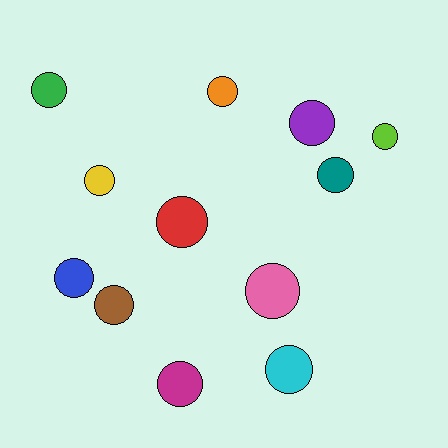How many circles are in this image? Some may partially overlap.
There are 12 circles.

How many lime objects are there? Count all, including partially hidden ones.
There is 1 lime object.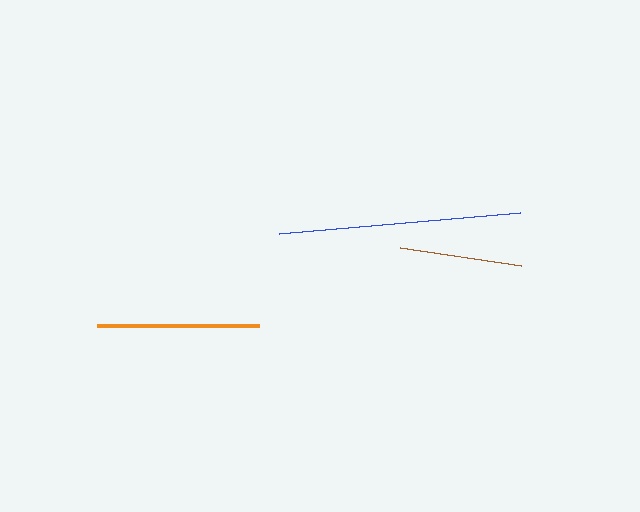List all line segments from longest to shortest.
From longest to shortest: blue, orange, brown.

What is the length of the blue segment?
The blue segment is approximately 241 pixels long.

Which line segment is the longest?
The blue line is the longest at approximately 241 pixels.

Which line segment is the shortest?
The brown line is the shortest at approximately 123 pixels.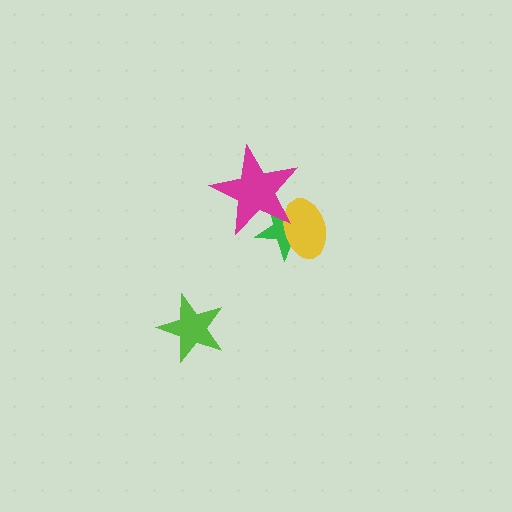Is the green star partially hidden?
Yes, it is partially covered by another shape.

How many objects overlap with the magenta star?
2 objects overlap with the magenta star.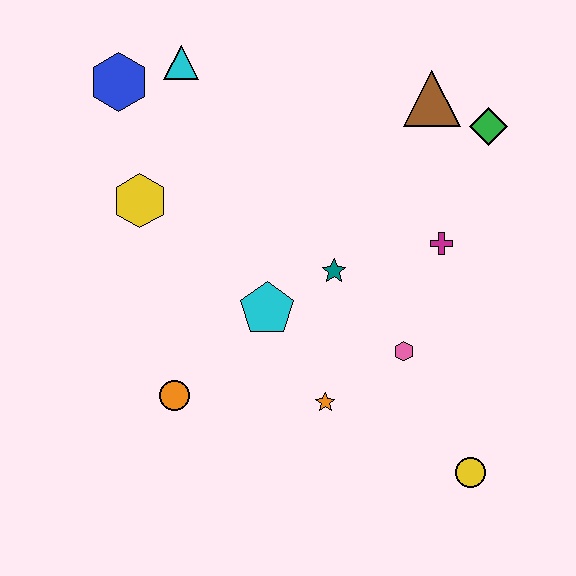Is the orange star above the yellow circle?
Yes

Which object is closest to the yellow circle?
The pink hexagon is closest to the yellow circle.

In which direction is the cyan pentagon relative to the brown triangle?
The cyan pentagon is below the brown triangle.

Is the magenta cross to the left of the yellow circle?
Yes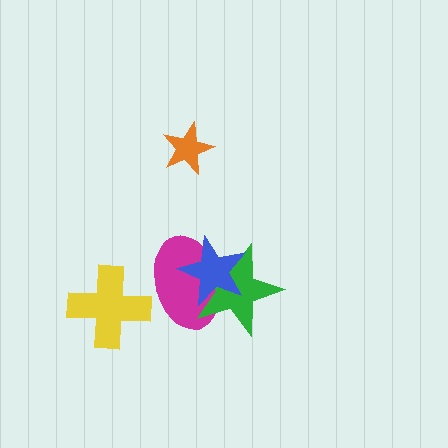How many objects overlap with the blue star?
2 objects overlap with the blue star.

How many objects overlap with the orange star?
0 objects overlap with the orange star.